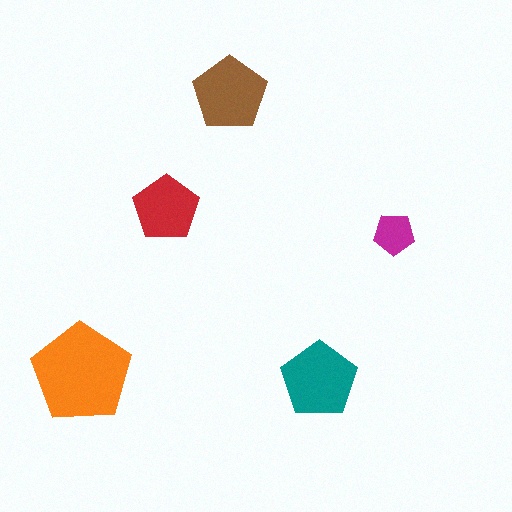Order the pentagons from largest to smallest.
the orange one, the teal one, the brown one, the red one, the magenta one.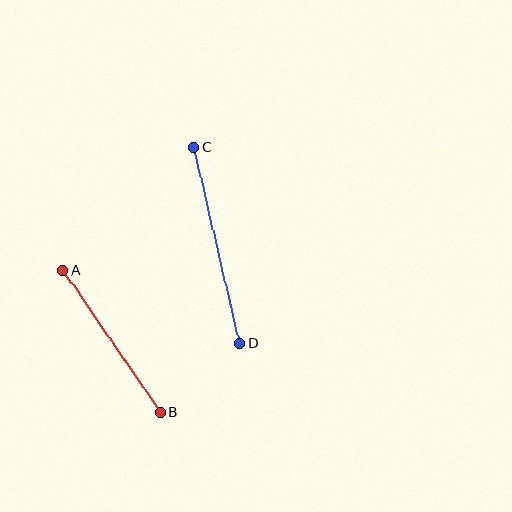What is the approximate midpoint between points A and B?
The midpoint is at approximately (112, 341) pixels.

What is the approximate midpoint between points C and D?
The midpoint is at approximately (217, 246) pixels.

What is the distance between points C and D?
The distance is approximately 201 pixels.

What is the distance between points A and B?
The distance is approximately 172 pixels.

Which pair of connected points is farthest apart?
Points C and D are farthest apart.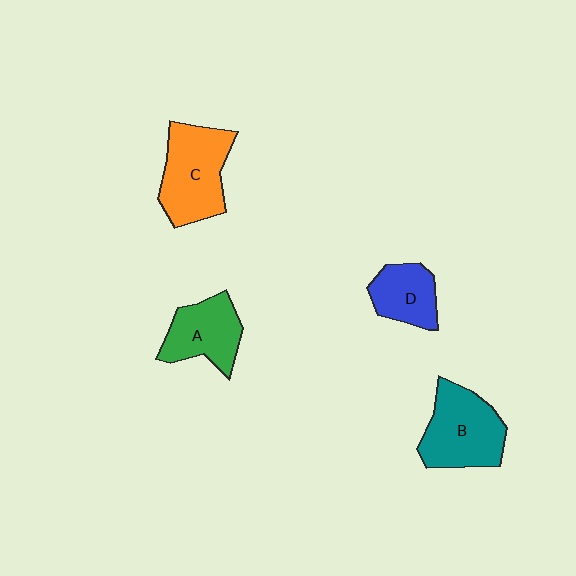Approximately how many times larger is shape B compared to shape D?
Approximately 1.6 times.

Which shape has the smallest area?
Shape D (blue).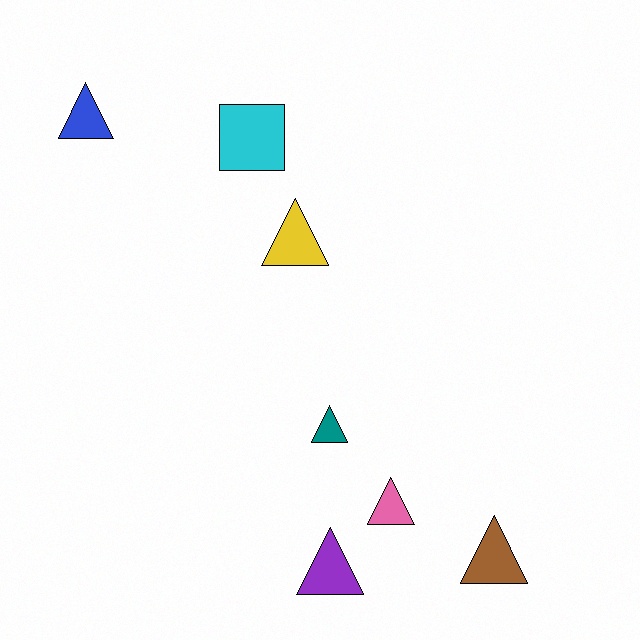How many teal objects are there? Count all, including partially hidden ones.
There is 1 teal object.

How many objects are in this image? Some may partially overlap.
There are 7 objects.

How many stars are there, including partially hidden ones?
There are no stars.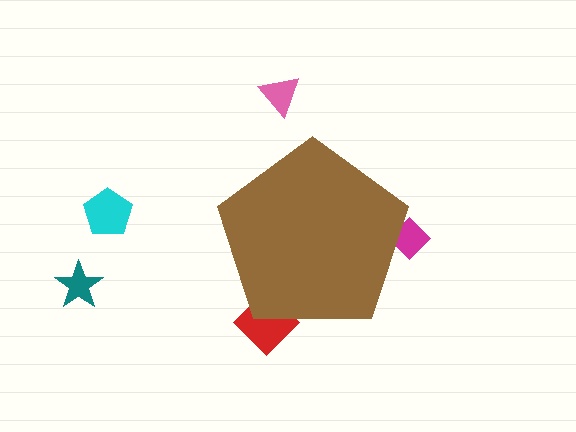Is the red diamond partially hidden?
Yes, the red diamond is partially hidden behind the brown pentagon.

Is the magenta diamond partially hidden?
Yes, the magenta diamond is partially hidden behind the brown pentagon.